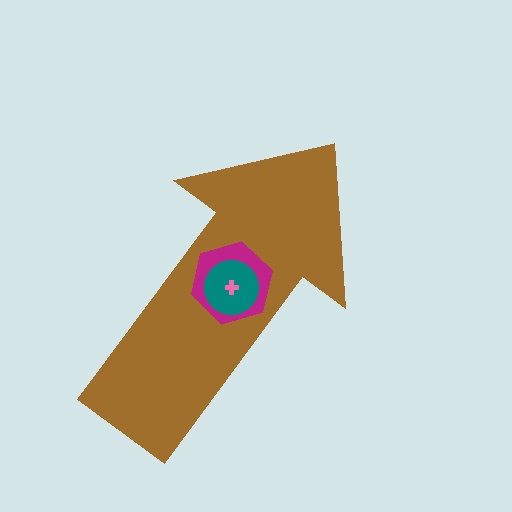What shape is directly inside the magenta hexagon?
The teal circle.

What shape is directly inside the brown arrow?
The magenta hexagon.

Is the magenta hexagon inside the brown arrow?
Yes.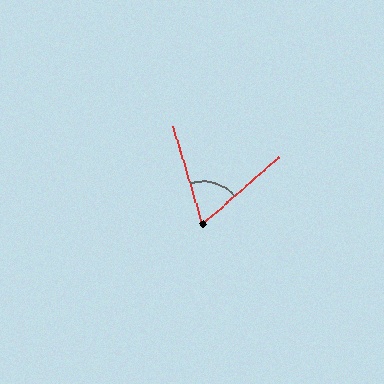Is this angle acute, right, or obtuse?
It is acute.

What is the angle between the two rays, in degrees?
Approximately 65 degrees.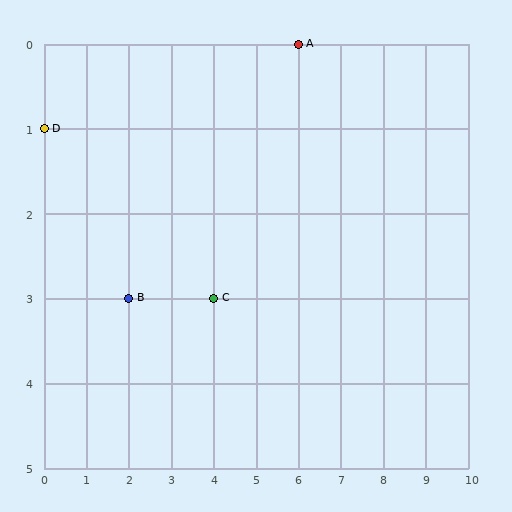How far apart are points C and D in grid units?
Points C and D are 4 columns and 2 rows apart (about 4.5 grid units diagonally).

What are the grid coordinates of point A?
Point A is at grid coordinates (6, 0).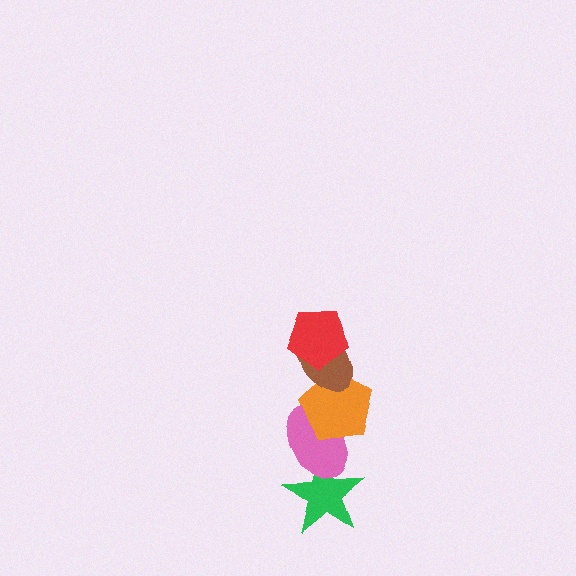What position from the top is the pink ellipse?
The pink ellipse is 4th from the top.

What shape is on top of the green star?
The pink ellipse is on top of the green star.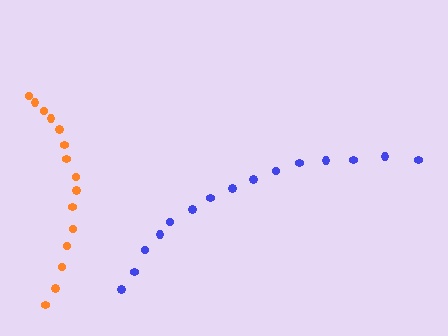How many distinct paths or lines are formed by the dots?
There are 2 distinct paths.